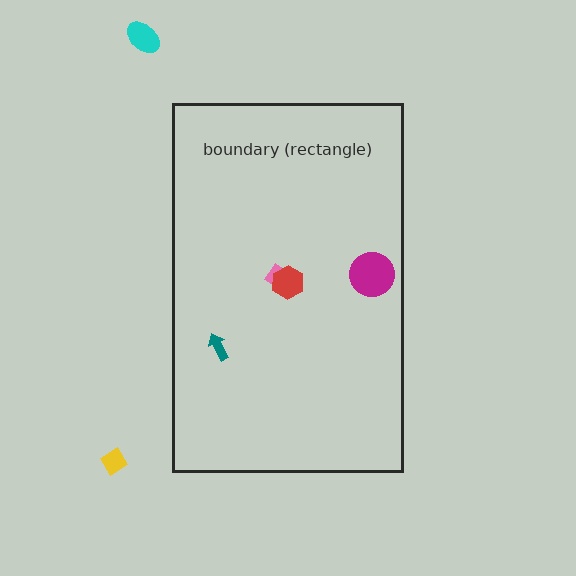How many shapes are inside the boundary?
4 inside, 2 outside.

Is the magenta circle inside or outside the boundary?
Inside.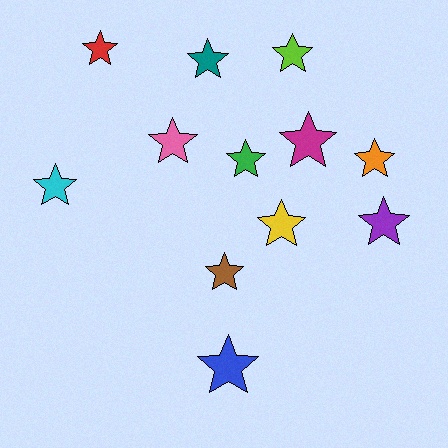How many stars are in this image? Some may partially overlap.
There are 12 stars.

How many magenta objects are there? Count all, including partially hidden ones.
There is 1 magenta object.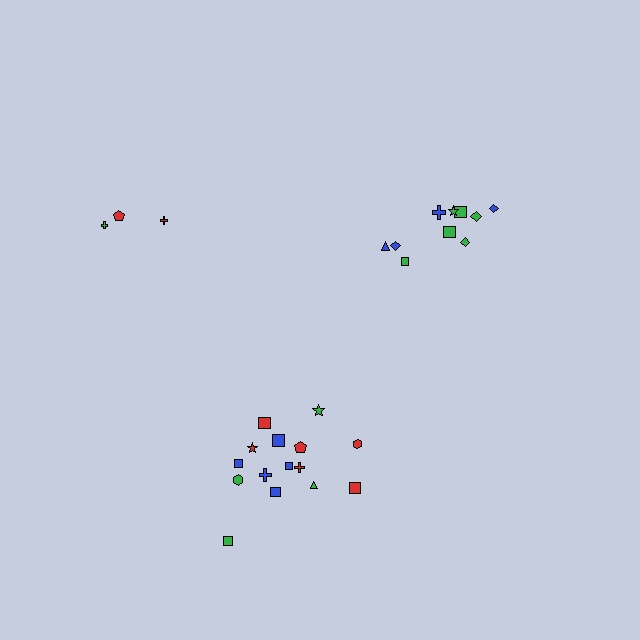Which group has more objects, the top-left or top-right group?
The top-right group.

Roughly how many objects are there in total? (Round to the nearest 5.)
Roughly 30 objects in total.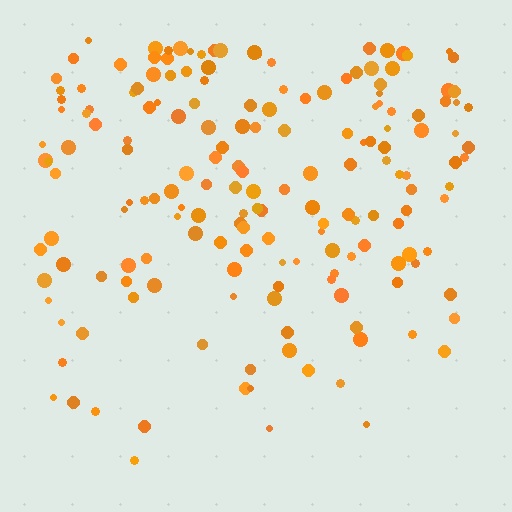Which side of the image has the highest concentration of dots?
The top.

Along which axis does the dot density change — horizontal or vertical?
Vertical.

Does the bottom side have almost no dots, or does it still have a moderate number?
Still a moderate number, just noticeably fewer than the top.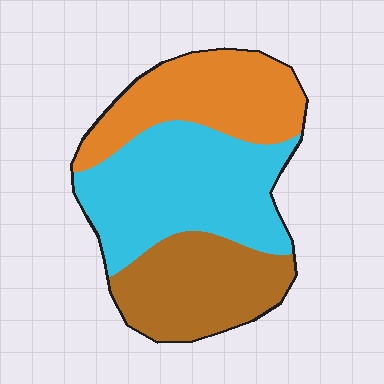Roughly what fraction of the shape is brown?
Brown covers 28% of the shape.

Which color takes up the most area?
Cyan, at roughly 40%.